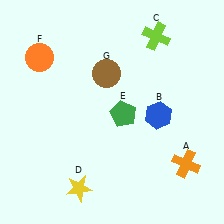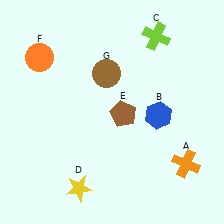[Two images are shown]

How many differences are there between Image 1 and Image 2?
There is 1 difference between the two images.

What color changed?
The pentagon (E) changed from green in Image 1 to brown in Image 2.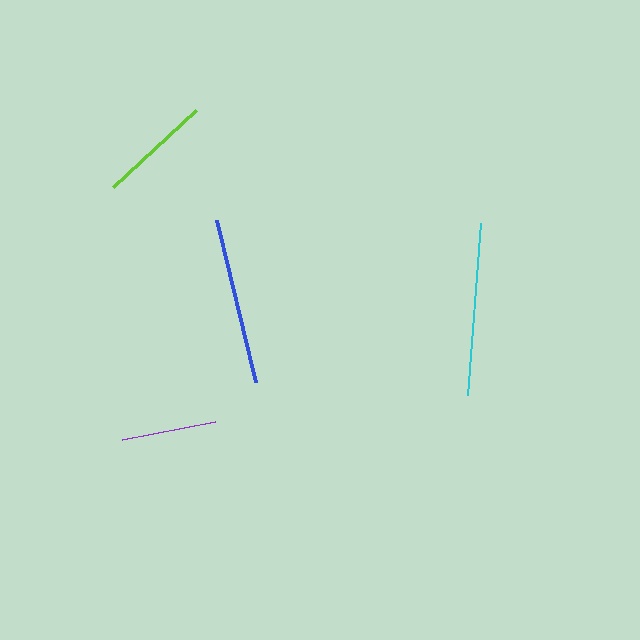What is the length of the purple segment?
The purple segment is approximately 95 pixels long.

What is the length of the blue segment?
The blue segment is approximately 167 pixels long.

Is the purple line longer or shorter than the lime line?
The lime line is longer than the purple line.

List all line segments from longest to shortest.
From longest to shortest: cyan, blue, lime, purple.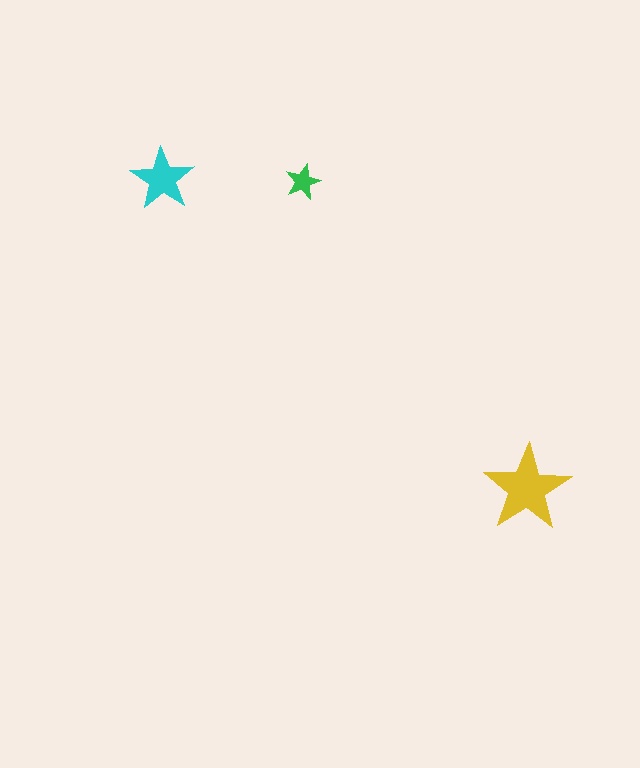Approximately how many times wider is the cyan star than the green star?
About 2 times wider.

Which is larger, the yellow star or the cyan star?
The yellow one.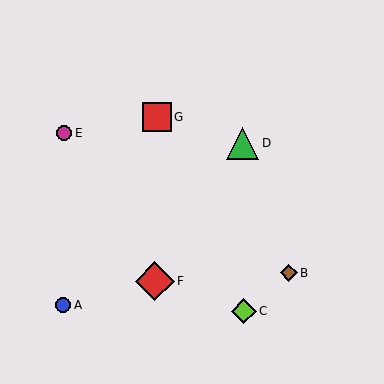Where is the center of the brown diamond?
The center of the brown diamond is at (289, 273).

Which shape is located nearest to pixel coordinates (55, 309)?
The blue circle (labeled A) at (63, 305) is nearest to that location.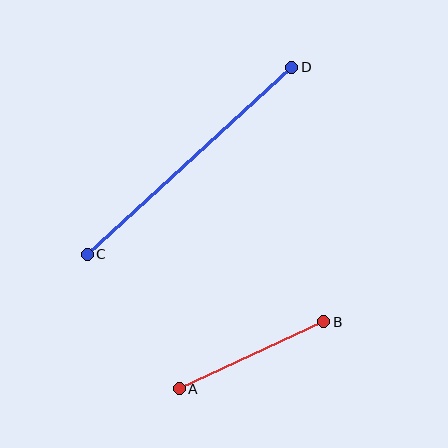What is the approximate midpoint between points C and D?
The midpoint is at approximately (189, 161) pixels.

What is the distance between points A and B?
The distance is approximately 159 pixels.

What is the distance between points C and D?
The distance is approximately 278 pixels.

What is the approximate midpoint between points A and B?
The midpoint is at approximately (251, 355) pixels.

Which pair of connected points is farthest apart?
Points C and D are farthest apart.